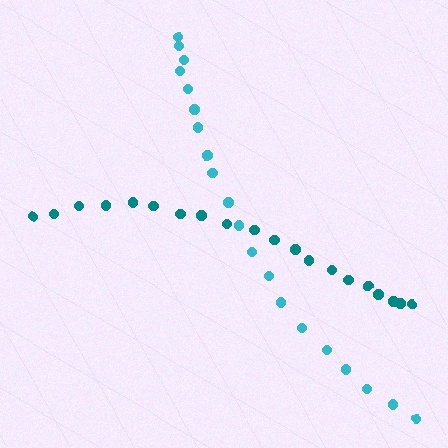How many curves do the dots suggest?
There are 2 distinct paths.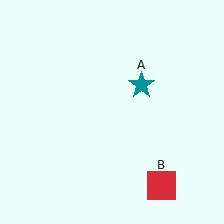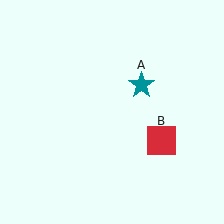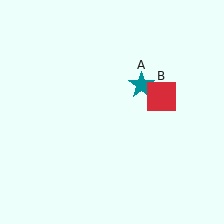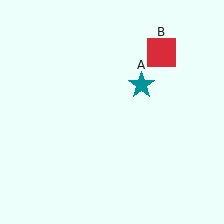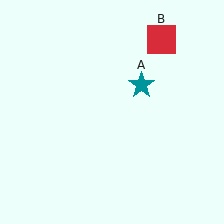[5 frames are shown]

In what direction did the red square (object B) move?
The red square (object B) moved up.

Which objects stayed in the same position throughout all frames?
Teal star (object A) remained stationary.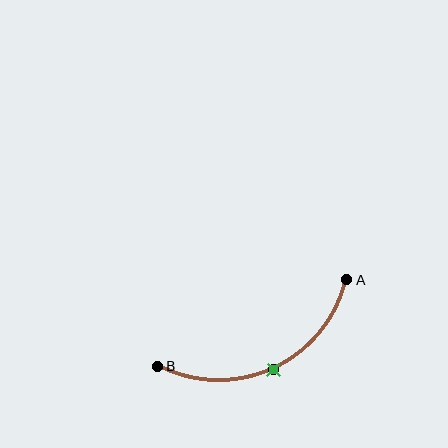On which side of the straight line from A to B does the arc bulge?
The arc bulges below the straight line connecting A and B.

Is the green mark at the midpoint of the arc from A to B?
Yes. The green mark lies on the arc at equal arc-length from both A and B — it is the arc midpoint.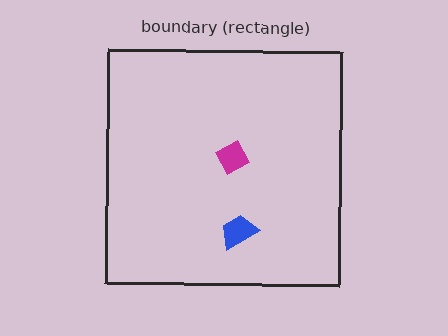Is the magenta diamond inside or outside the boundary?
Inside.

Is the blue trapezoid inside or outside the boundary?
Inside.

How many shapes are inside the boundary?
2 inside, 0 outside.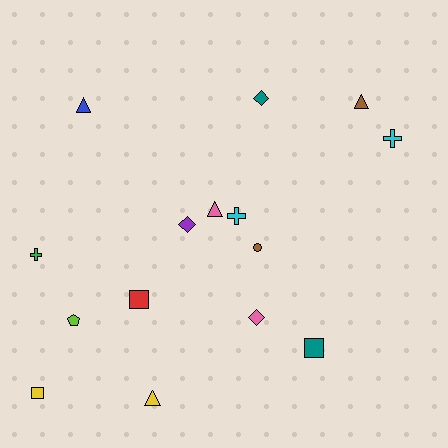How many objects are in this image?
There are 15 objects.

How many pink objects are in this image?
There are 2 pink objects.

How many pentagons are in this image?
There is 1 pentagon.